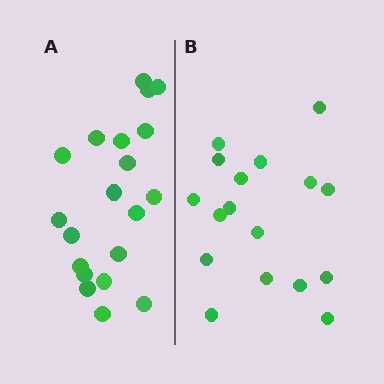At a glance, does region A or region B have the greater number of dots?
Region A (the left region) has more dots.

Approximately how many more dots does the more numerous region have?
Region A has just a few more — roughly 2 or 3 more dots than region B.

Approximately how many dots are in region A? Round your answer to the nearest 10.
About 20 dots.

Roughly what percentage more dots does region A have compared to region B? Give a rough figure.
About 20% more.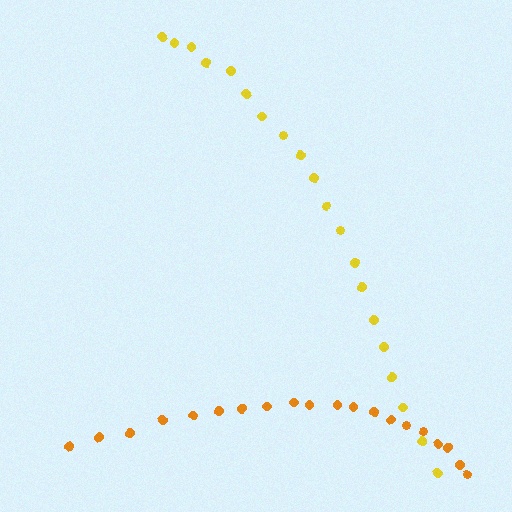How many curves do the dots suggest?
There are 2 distinct paths.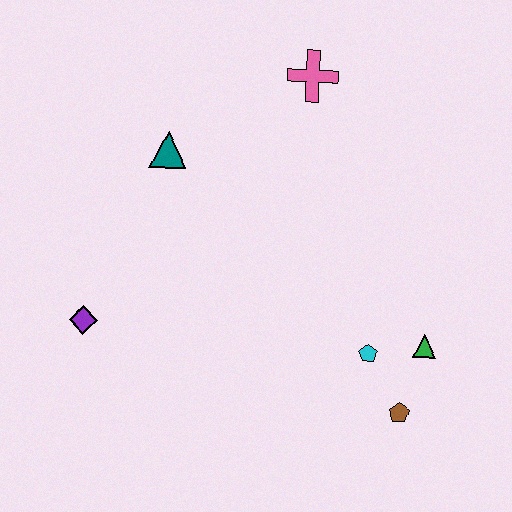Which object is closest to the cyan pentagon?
The green triangle is closest to the cyan pentagon.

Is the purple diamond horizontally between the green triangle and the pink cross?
No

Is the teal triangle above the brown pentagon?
Yes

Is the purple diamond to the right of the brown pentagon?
No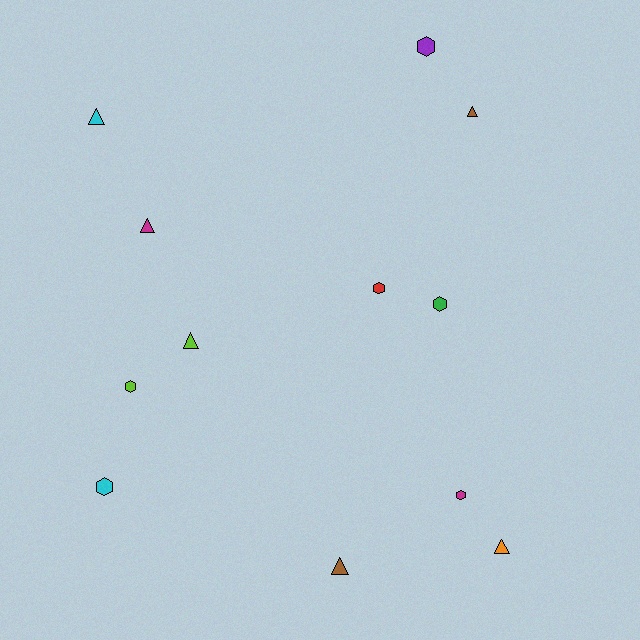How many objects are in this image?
There are 12 objects.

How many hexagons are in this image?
There are 6 hexagons.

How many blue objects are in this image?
There are no blue objects.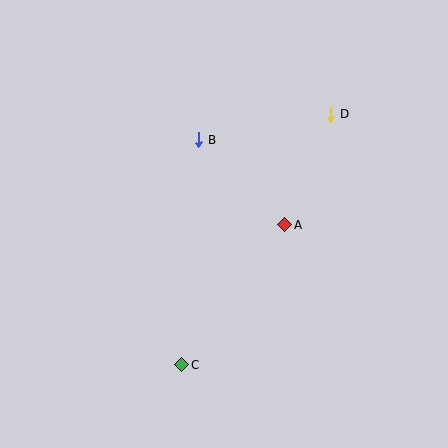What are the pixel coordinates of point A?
Point A is at (285, 225).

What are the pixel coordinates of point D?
Point D is at (331, 114).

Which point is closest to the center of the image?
Point A at (285, 225) is closest to the center.